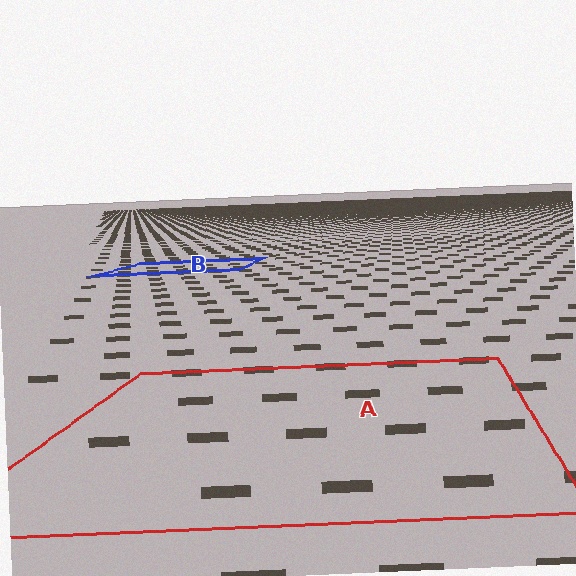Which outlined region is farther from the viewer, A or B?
Region B is farther from the viewer — the texture elements inside it appear smaller and more densely packed.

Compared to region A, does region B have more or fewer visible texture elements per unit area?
Region B has more texture elements per unit area — they are packed more densely because it is farther away.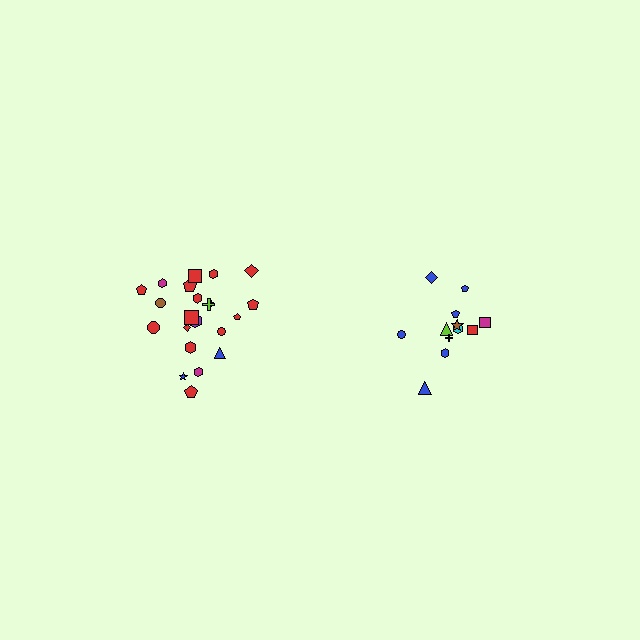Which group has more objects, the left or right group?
The left group.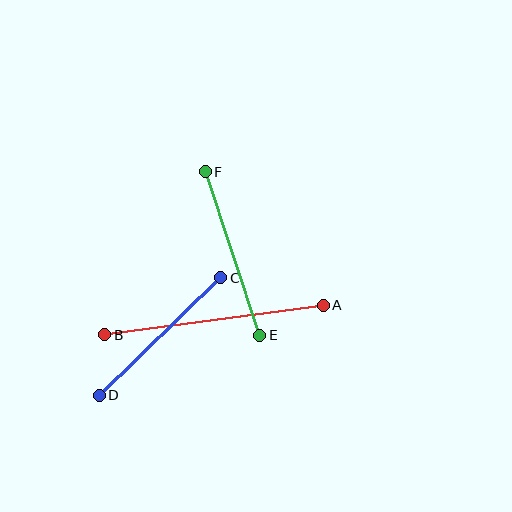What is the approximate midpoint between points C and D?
The midpoint is at approximately (160, 337) pixels.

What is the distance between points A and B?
The distance is approximately 221 pixels.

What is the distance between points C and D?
The distance is approximately 169 pixels.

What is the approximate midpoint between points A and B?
The midpoint is at approximately (214, 320) pixels.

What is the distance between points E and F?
The distance is approximately 172 pixels.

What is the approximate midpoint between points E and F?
The midpoint is at approximately (232, 254) pixels.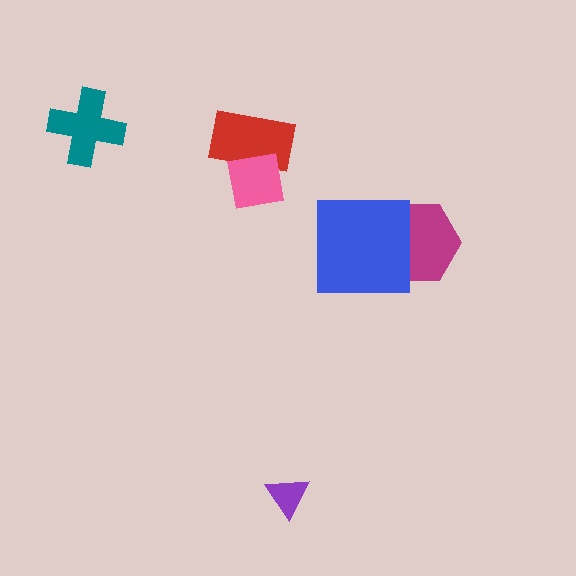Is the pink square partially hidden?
No, no other shape covers it.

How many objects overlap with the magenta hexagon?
1 object overlaps with the magenta hexagon.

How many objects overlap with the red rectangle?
1 object overlaps with the red rectangle.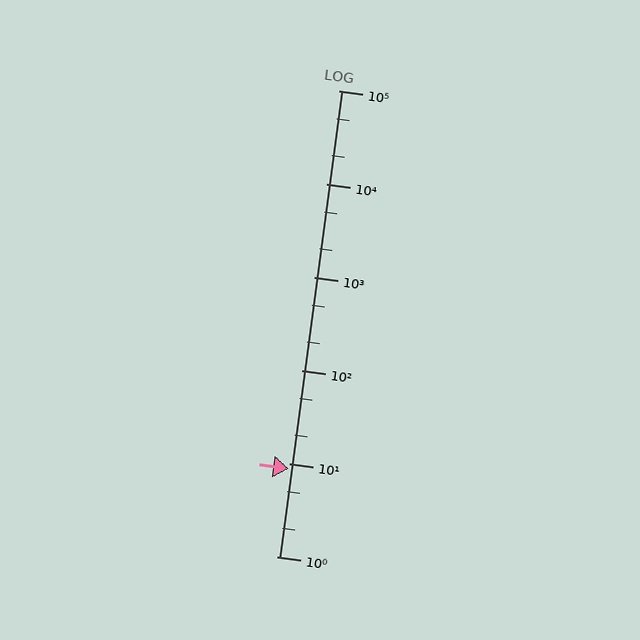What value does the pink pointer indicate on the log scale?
The pointer indicates approximately 8.8.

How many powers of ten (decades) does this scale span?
The scale spans 5 decades, from 1 to 100000.